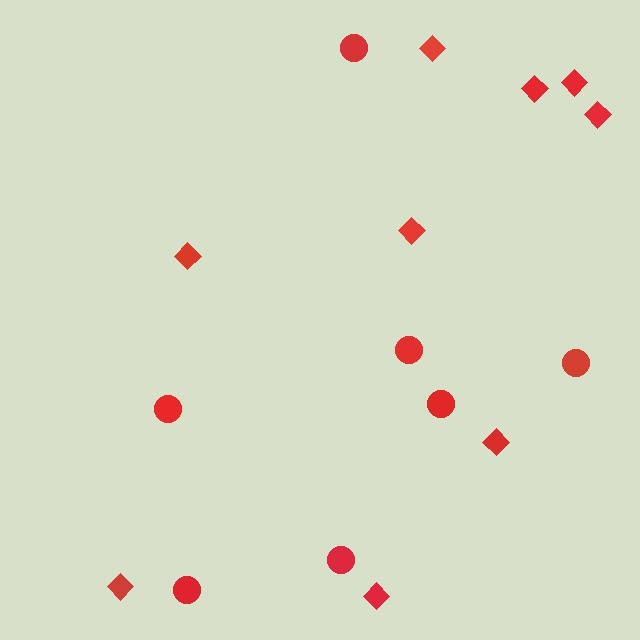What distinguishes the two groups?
There are 2 groups: one group of diamonds (9) and one group of circles (7).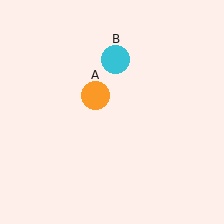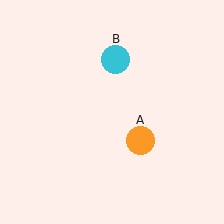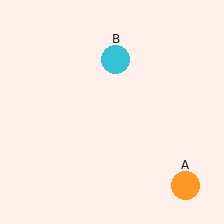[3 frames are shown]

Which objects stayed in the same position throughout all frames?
Cyan circle (object B) remained stationary.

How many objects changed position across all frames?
1 object changed position: orange circle (object A).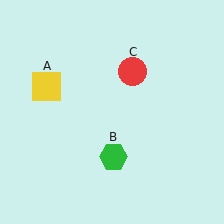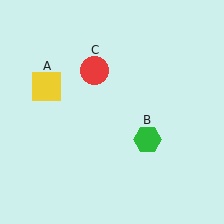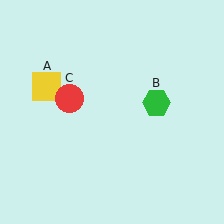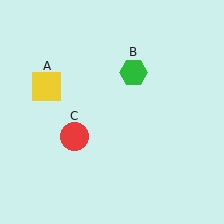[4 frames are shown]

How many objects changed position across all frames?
2 objects changed position: green hexagon (object B), red circle (object C).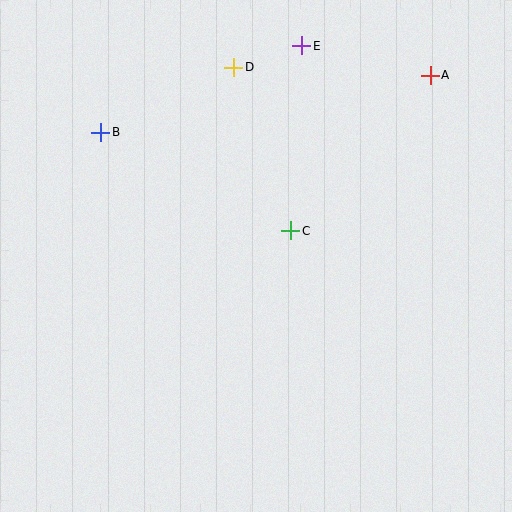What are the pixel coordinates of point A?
Point A is at (430, 75).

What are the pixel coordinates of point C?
Point C is at (291, 231).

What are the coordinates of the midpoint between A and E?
The midpoint between A and E is at (366, 60).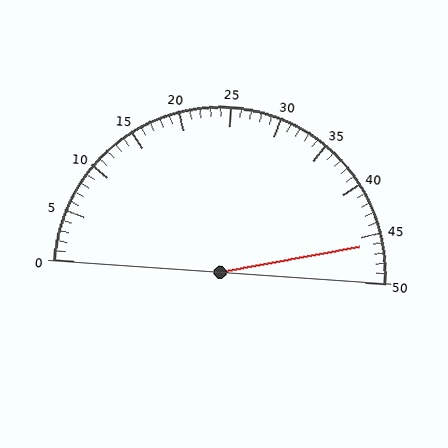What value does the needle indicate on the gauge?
The needle indicates approximately 46.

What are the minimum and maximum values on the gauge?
The gauge ranges from 0 to 50.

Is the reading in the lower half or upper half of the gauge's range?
The reading is in the upper half of the range (0 to 50).